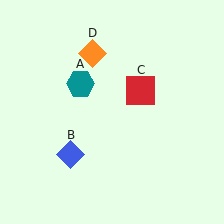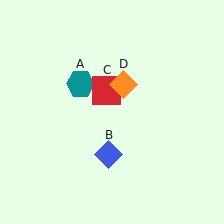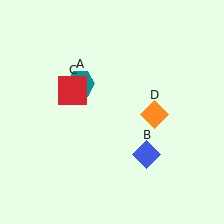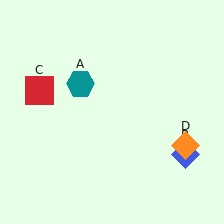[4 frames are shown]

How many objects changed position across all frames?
3 objects changed position: blue diamond (object B), red square (object C), orange diamond (object D).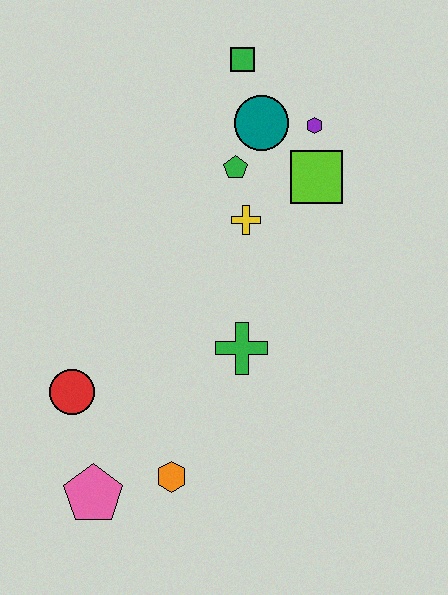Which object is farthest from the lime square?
The pink pentagon is farthest from the lime square.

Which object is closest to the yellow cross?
The green pentagon is closest to the yellow cross.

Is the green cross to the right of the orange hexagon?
Yes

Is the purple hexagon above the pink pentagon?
Yes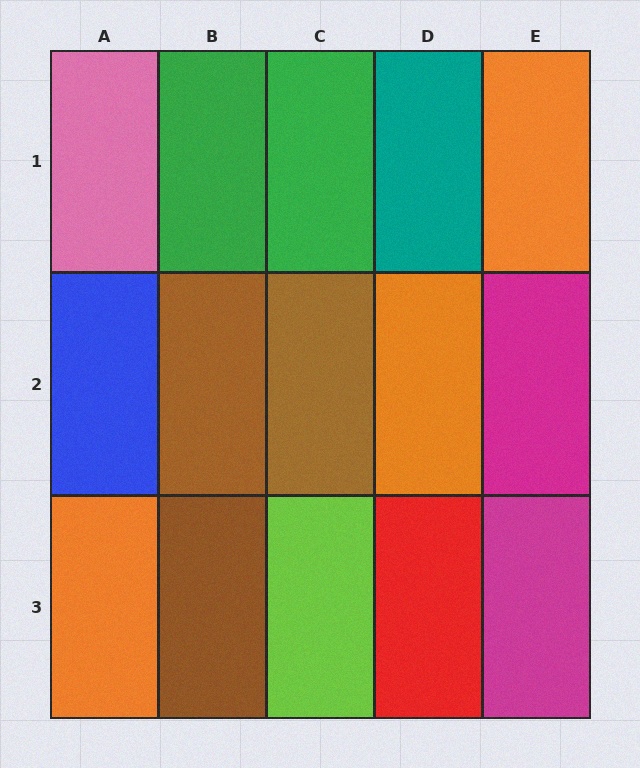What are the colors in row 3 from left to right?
Orange, brown, lime, red, magenta.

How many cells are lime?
1 cell is lime.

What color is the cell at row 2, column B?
Brown.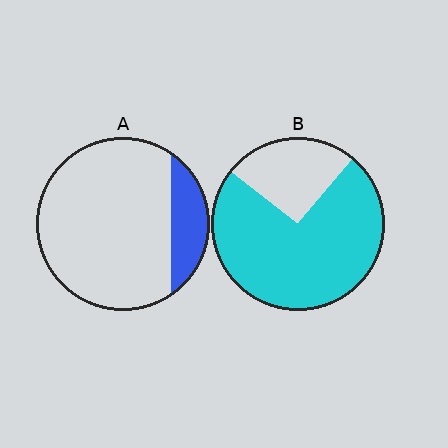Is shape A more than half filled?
No.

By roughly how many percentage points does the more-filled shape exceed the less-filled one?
By roughly 60 percentage points (B over A).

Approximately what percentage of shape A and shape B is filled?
A is approximately 15% and B is approximately 75%.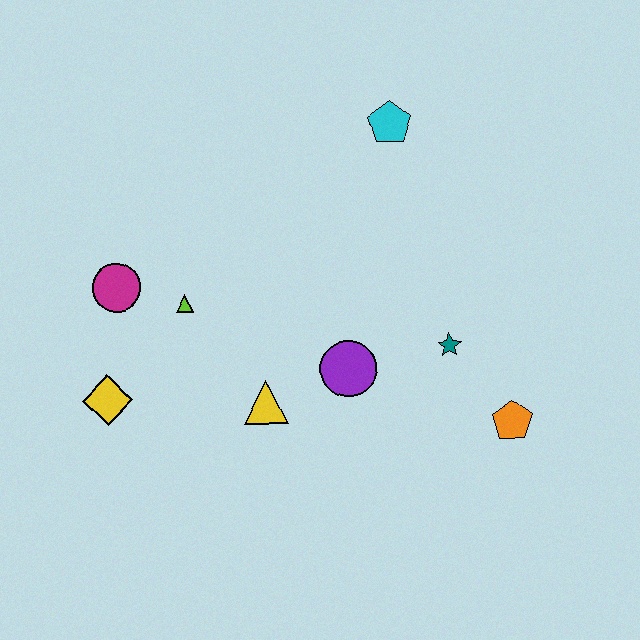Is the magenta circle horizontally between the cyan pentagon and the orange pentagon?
No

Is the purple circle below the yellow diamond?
No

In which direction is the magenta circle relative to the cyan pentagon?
The magenta circle is to the left of the cyan pentagon.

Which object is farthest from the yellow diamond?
The orange pentagon is farthest from the yellow diamond.